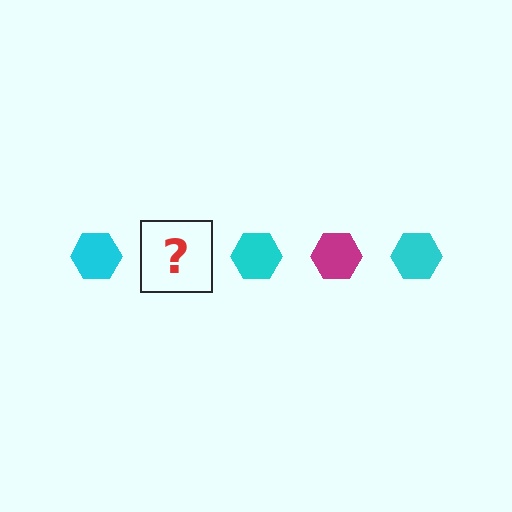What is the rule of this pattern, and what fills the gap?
The rule is that the pattern cycles through cyan, magenta hexagons. The gap should be filled with a magenta hexagon.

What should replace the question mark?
The question mark should be replaced with a magenta hexagon.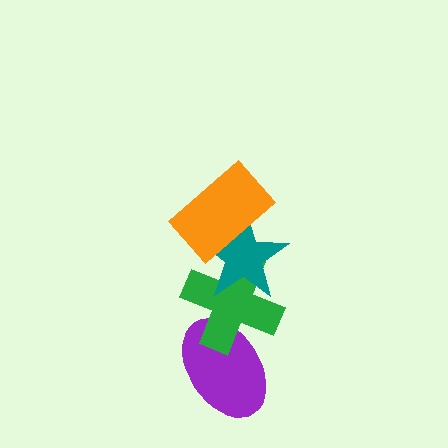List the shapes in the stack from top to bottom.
From top to bottom: the orange rectangle, the teal star, the green cross, the purple ellipse.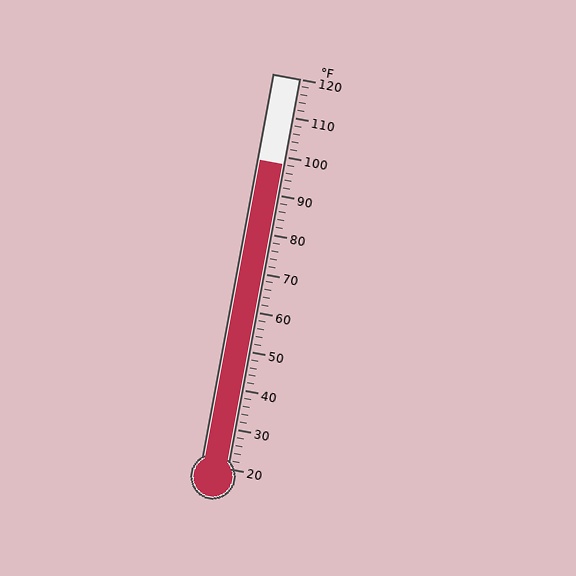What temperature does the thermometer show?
The thermometer shows approximately 98°F.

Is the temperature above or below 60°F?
The temperature is above 60°F.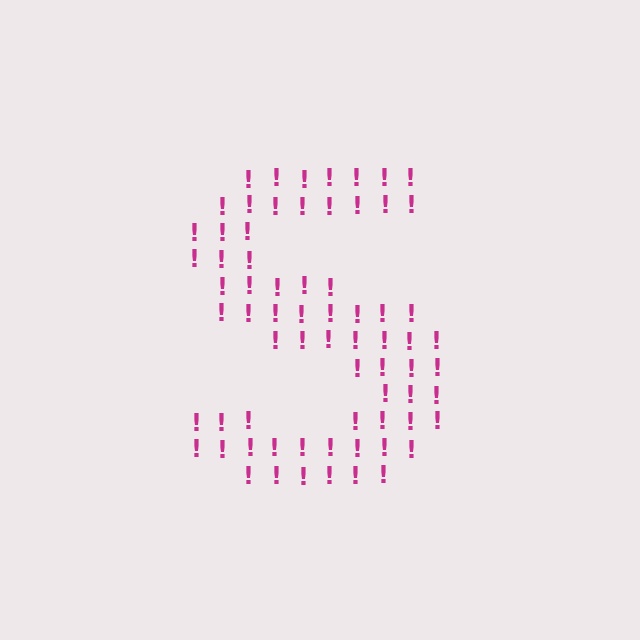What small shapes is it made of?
It is made of small exclamation marks.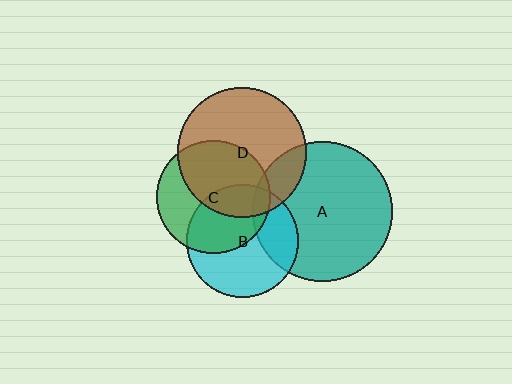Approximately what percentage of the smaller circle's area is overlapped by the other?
Approximately 15%.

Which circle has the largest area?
Circle A (teal).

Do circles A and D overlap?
Yes.